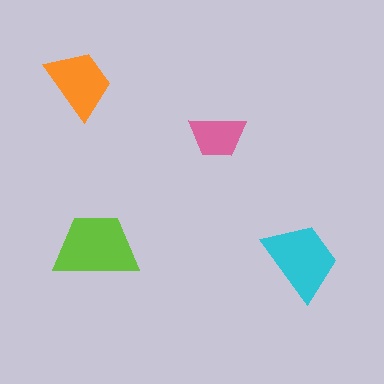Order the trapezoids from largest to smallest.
the lime one, the cyan one, the orange one, the pink one.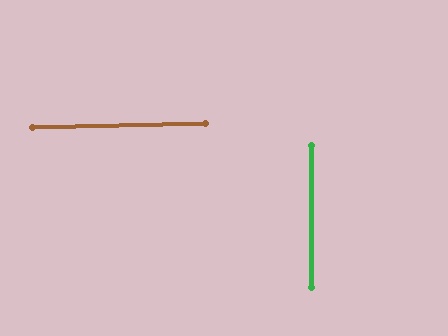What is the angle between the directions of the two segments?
Approximately 89 degrees.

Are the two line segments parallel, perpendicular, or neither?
Perpendicular — they meet at approximately 89°.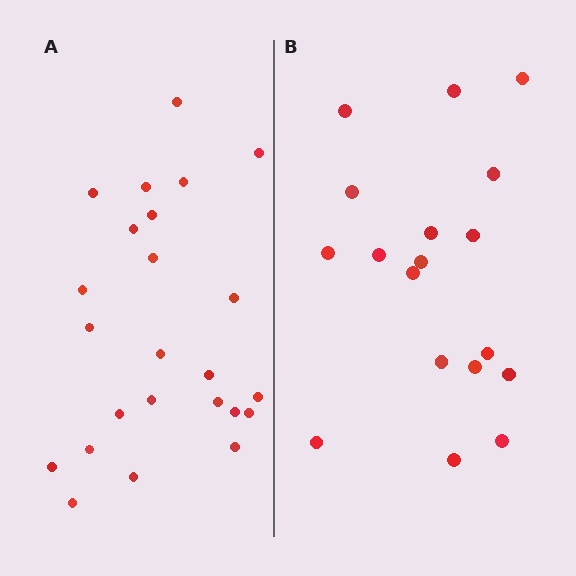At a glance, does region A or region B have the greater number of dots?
Region A (the left region) has more dots.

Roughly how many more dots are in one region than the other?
Region A has about 6 more dots than region B.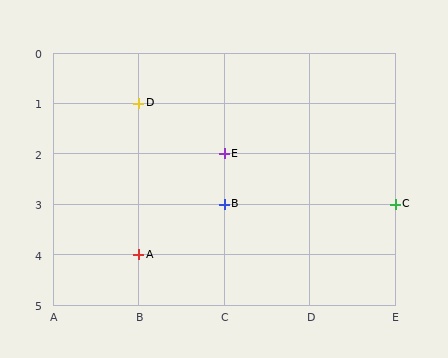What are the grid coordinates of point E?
Point E is at grid coordinates (C, 2).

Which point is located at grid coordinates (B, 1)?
Point D is at (B, 1).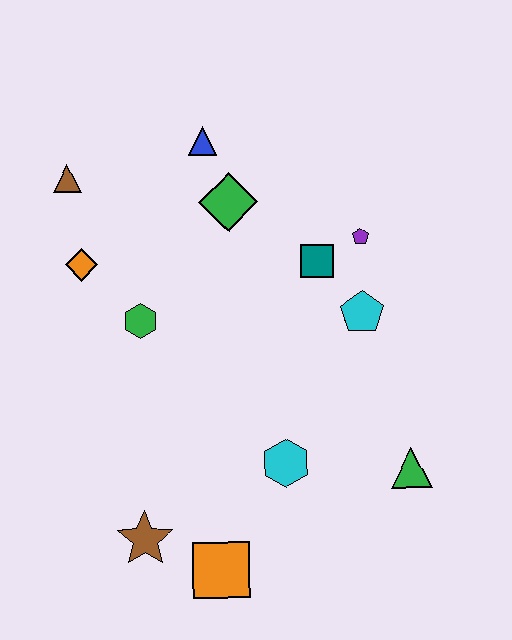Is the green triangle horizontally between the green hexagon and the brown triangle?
No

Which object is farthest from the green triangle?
The brown triangle is farthest from the green triangle.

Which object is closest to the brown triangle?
The orange diamond is closest to the brown triangle.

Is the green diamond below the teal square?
No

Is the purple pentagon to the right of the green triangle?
No